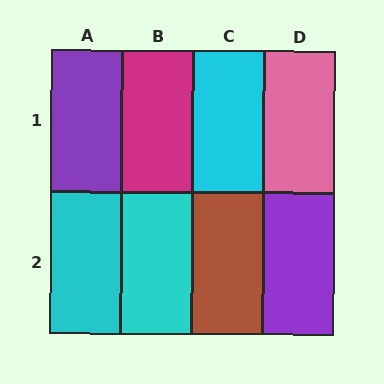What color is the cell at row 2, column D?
Purple.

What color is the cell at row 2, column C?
Brown.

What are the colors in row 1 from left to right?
Purple, magenta, cyan, pink.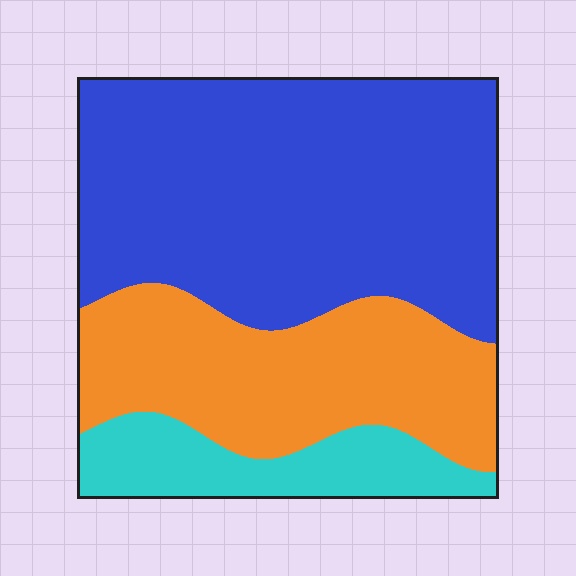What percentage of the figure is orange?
Orange covers 31% of the figure.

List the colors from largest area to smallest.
From largest to smallest: blue, orange, cyan.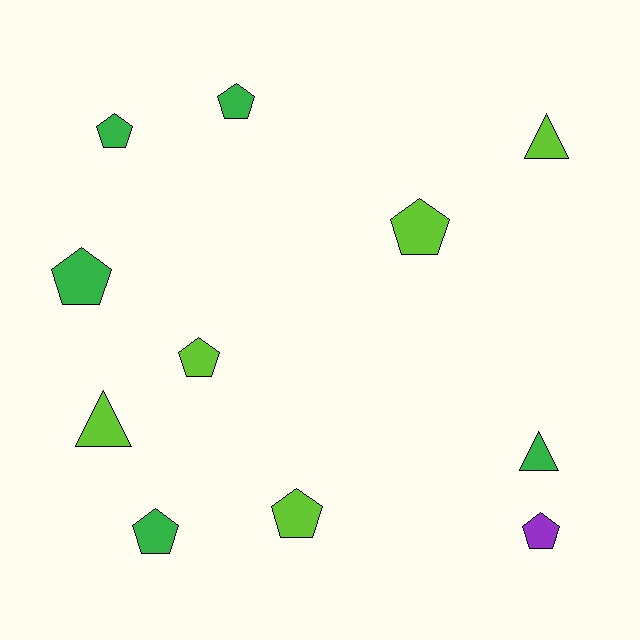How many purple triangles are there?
There are no purple triangles.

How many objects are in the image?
There are 11 objects.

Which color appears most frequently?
Green, with 5 objects.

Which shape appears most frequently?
Pentagon, with 8 objects.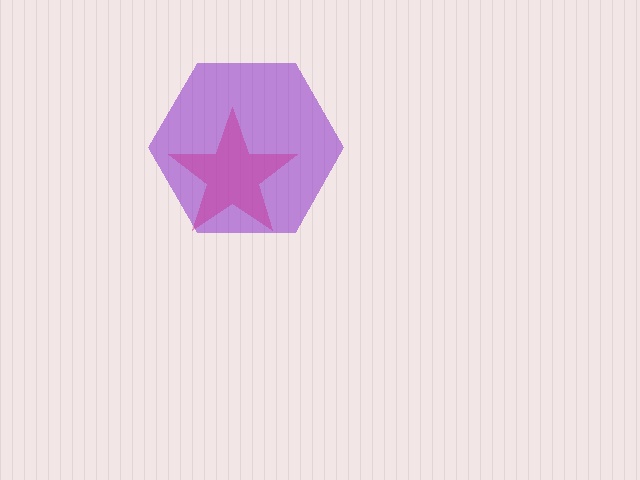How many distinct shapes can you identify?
There are 2 distinct shapes: a purple hexagon, a magenta star.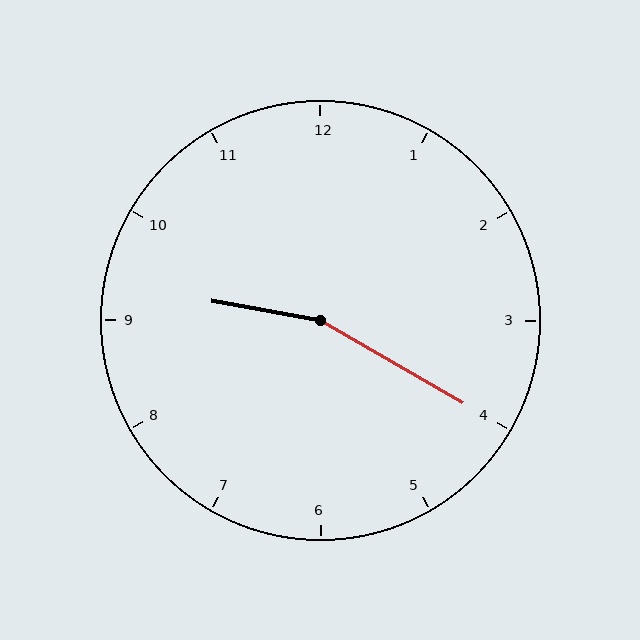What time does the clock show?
9:20.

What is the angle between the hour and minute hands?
Approximately 160 degrees.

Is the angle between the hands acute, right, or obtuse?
It is obtuse.